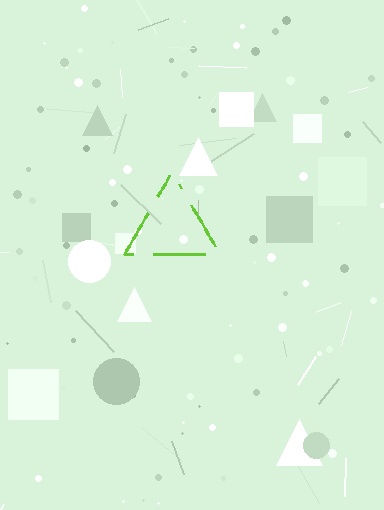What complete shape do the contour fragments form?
The contour fragments form a triangle.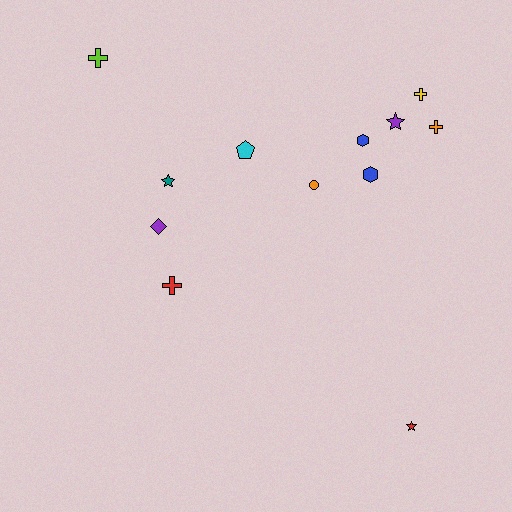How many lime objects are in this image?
There is 1 lime object.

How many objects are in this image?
There are 12 objects.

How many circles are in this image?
There is 1 circle.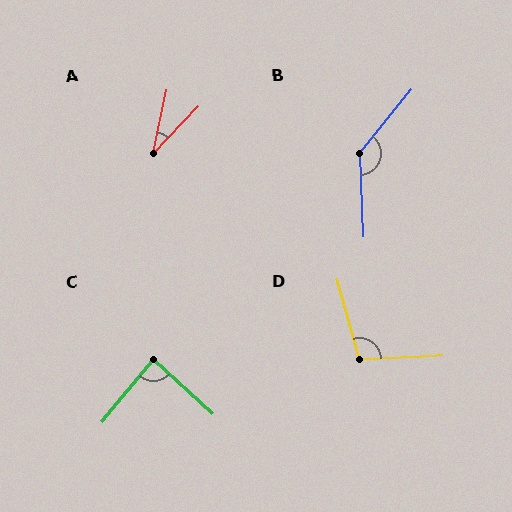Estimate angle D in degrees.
Approximately 103 degrees.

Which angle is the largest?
B, at approximately 139 degrees.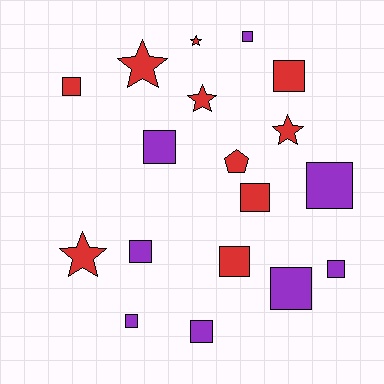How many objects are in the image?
There are 18 objects.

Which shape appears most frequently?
Square, with 12 objects.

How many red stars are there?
There are 5 red stars.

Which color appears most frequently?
Red, with 10 objects.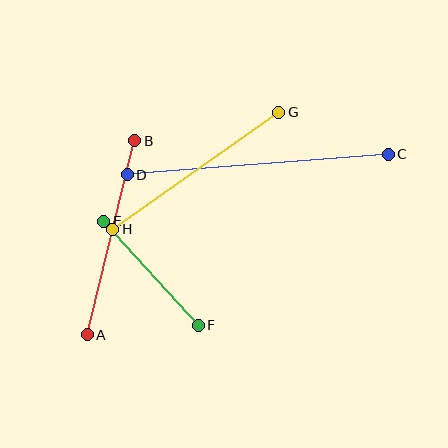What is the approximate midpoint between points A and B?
The midpoint is at approximately (111, 238) pixels.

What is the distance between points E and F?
The distance is approximately 140 pixels.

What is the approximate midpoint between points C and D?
The midpoint is at approximately (258, 165) pixels.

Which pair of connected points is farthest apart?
Points C and D are farthest apart.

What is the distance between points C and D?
The distance is approximately 262 pixels.